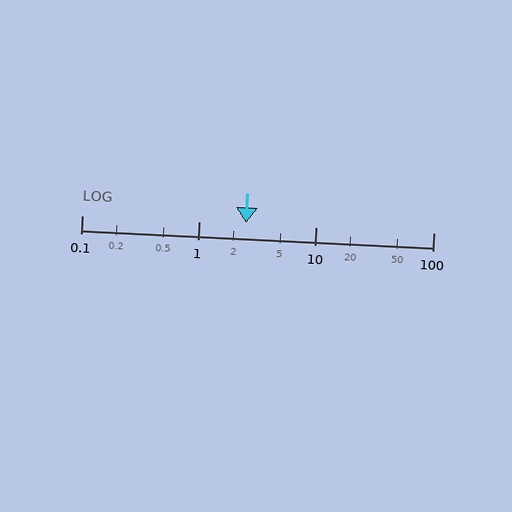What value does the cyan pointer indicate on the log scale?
The pointer indicates approximately 2.5.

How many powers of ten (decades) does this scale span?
The scale spans 3 decades, from 0.1 to 100.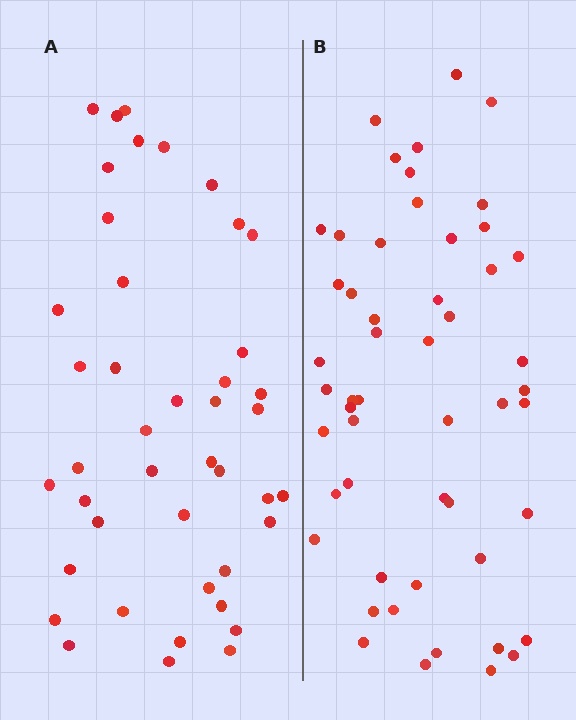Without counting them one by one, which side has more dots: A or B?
Region B (the right region) has more dots.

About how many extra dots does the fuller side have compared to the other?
Region B has roughly 8 or so more dots than region A.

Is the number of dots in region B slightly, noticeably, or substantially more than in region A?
Region B has only slightly more — the two regions are fairly close. The ratio is roughly 1.2 to 1.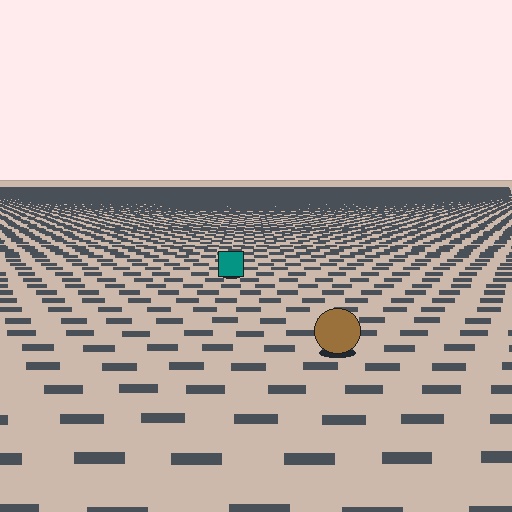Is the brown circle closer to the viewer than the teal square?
Yes. The brown circle is closer — you can tell from the texture gradient: the ground texture is coarser near it.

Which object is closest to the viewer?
The brown circle is closest. The texture marks near it are larger and more spread out.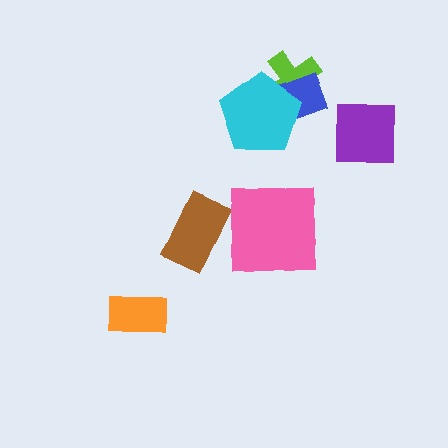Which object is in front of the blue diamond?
The cyan pentagon is in front of the blue diamond.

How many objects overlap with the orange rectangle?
0 objects overlap with the orange rectangle.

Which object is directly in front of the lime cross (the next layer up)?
The blue diamond is directly in front of the lime cross.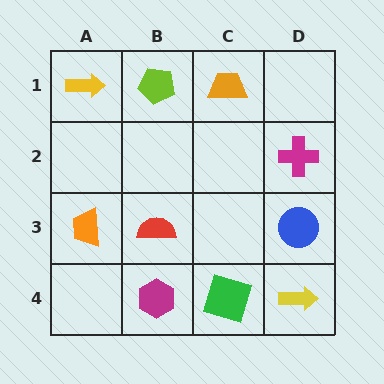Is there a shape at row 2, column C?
No, that cell is empty.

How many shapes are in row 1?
3 shapes.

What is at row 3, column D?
A blue circle.